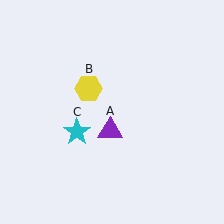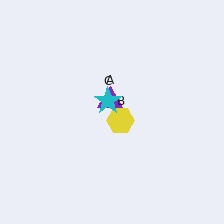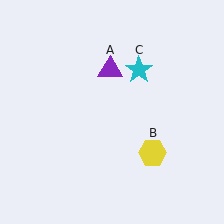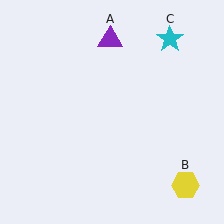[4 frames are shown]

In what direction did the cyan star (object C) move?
The cyan star (object C) moved up and to the right.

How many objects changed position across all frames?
3 objects changed position: purple triangle (object A), yellow hexagon (object B), cyan star (object C).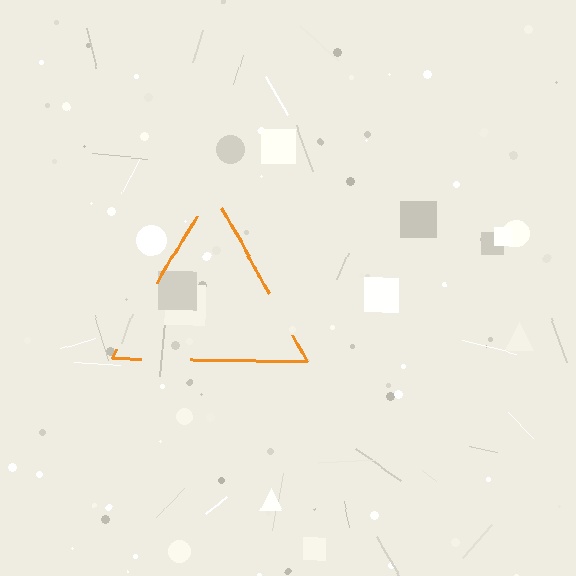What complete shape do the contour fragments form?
The contour fragments form a triangle.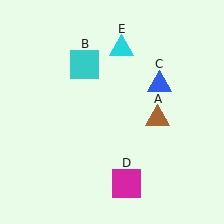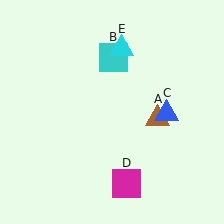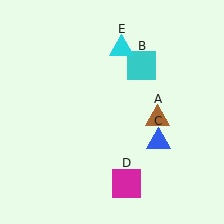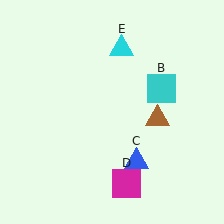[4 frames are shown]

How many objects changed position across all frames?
2 objects changed position: cyan square (object B), blue triangle (object C).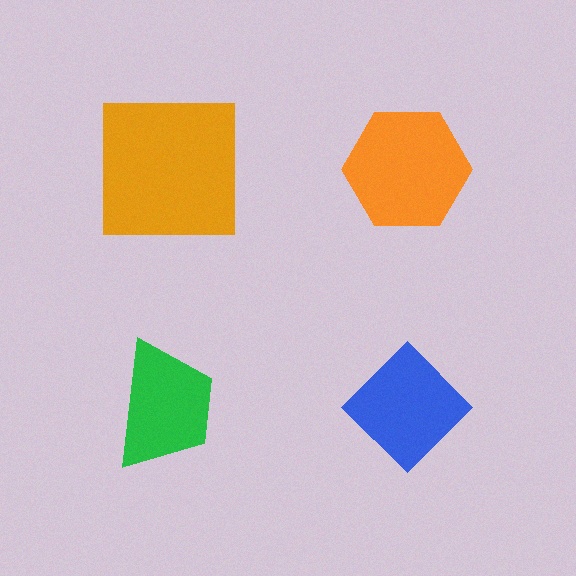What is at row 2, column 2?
A blue diamond.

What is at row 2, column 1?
A green trapezoid.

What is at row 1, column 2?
An orange hexagon.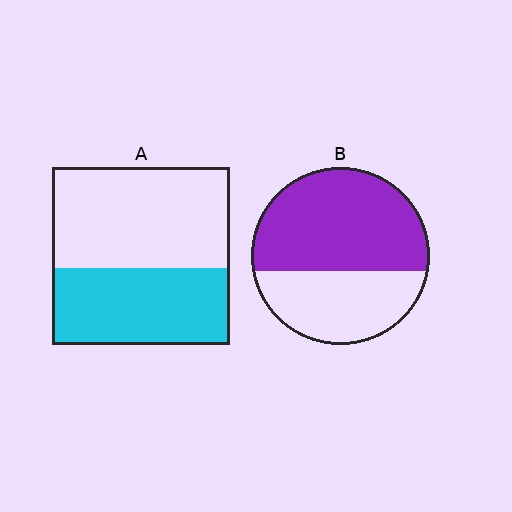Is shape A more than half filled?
No.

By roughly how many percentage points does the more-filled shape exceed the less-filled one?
By roughly 15 percentage points (B over A).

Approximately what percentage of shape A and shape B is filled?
A is approximately 45% and B is approximately 60%.